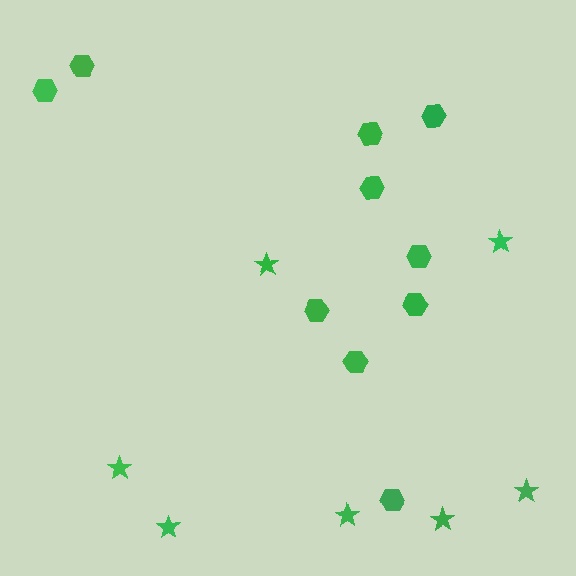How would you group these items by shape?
There are 2 groups: one group of stars (7) and one group of hexagons (10).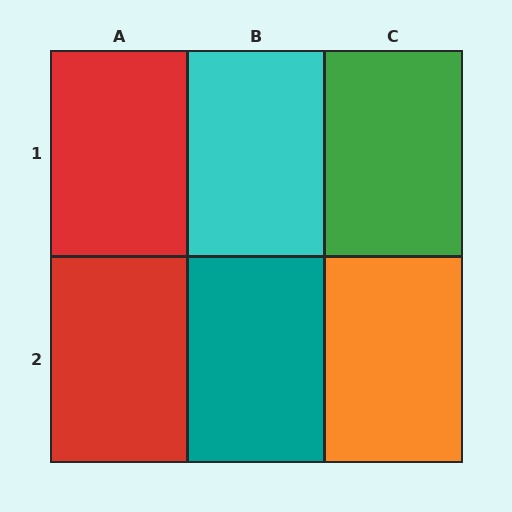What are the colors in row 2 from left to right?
Red, teal, orange.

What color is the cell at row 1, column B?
Cyan.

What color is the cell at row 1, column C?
Green.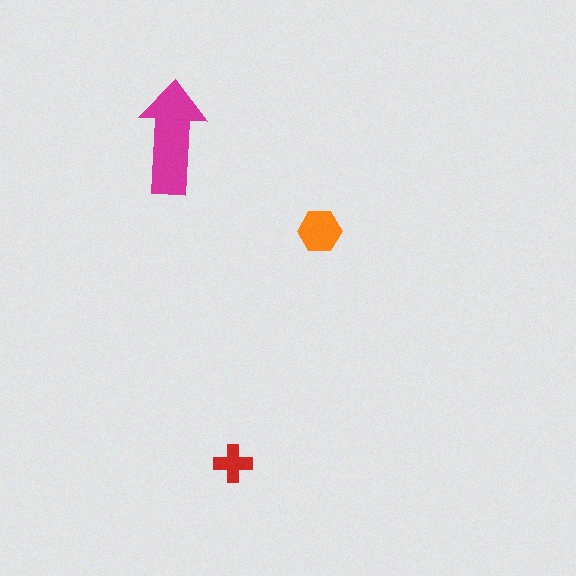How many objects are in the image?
There are 3 objects in the image.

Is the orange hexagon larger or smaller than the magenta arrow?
Smaller.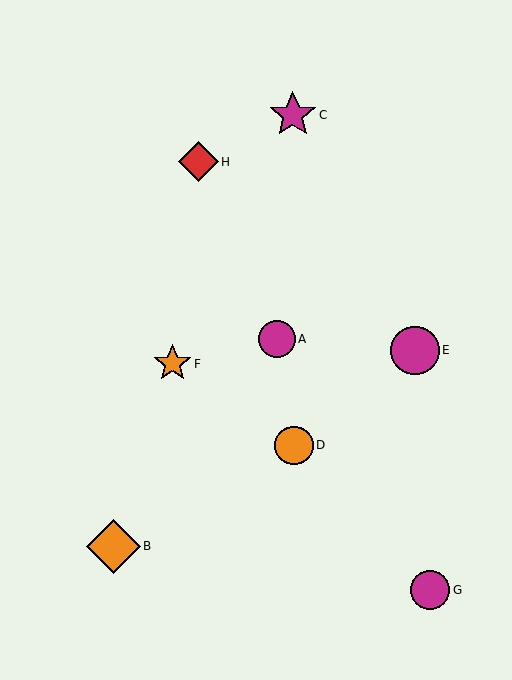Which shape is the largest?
The orange diamond (labeled B) is the largest.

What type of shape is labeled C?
Shape C is a magenta star.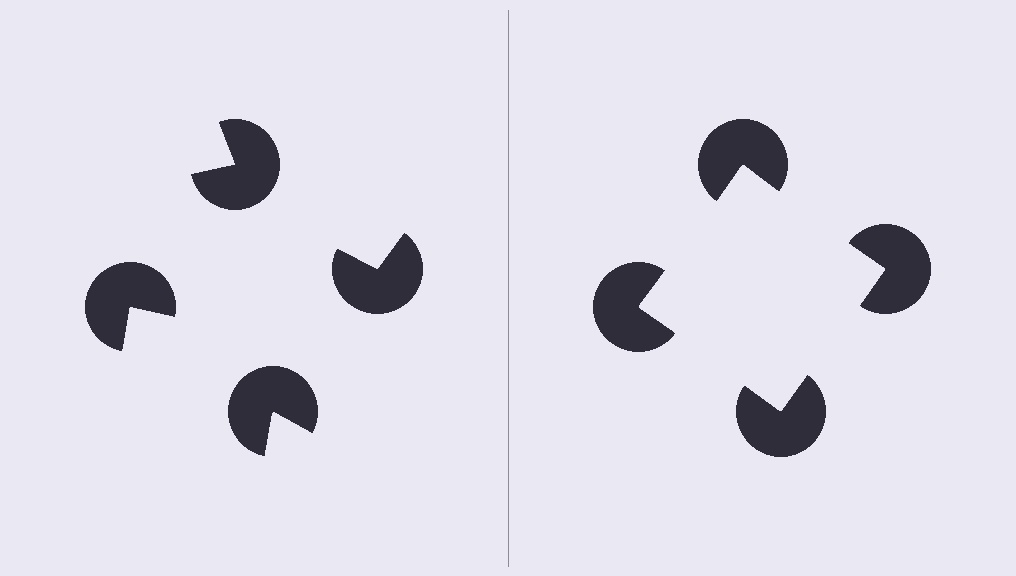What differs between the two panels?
The pac-man discs are positioned identically on both sides; only the wedge orientations differ. On the right they align to a square; on the left they are misaligned.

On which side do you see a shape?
An illusory square appears on the right side. On the left side the wedge cuts are rotated, so no coherent shape forms.